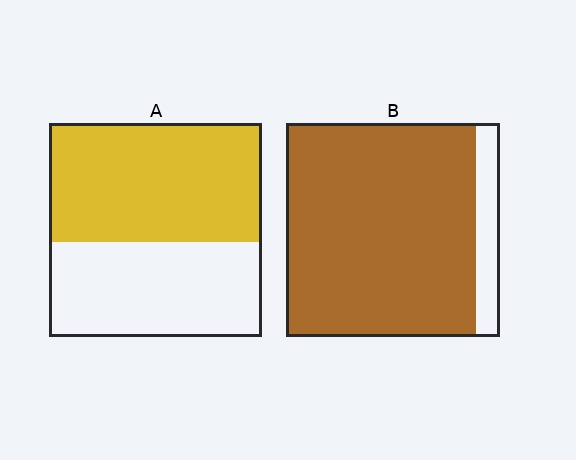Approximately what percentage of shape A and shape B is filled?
A is approximately 55% and B is approximately 90%.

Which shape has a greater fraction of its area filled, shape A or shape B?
Shape B.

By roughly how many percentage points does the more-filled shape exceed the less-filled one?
By roughly 35 percentage points (B over A).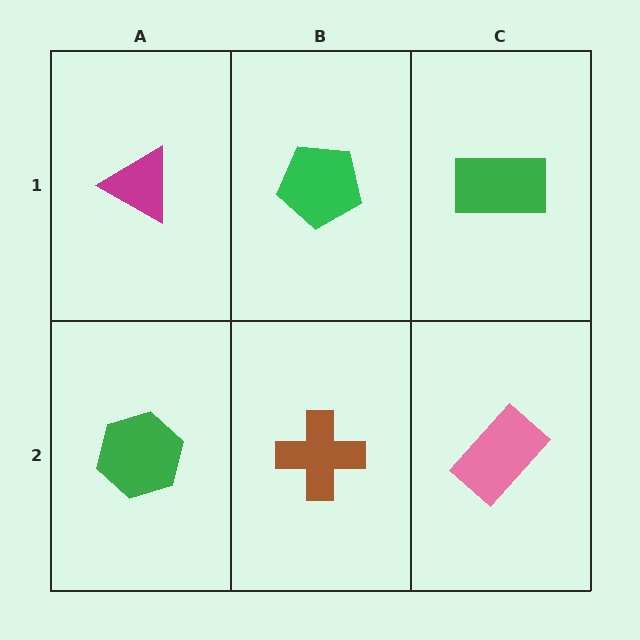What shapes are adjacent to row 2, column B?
A green pentagon (row 1, column B), a green hexagon (row 2, column A), a pink rectangle (row 2, column C).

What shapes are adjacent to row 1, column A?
A green hexagon (row 2, column A), a green pentagon (row 1, column B).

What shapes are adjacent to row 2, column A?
A magenta triangle (row 1, column A), a brown cross (row 2, column B).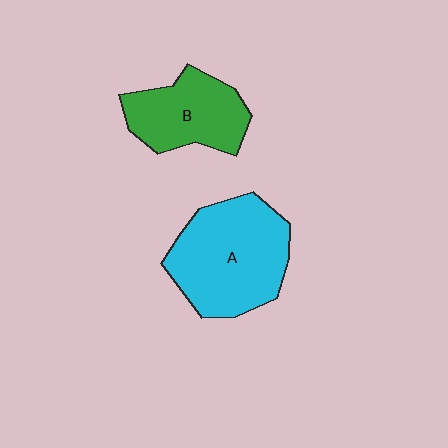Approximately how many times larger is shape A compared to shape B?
Approximately 1.5 times.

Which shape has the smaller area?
Shape B (green).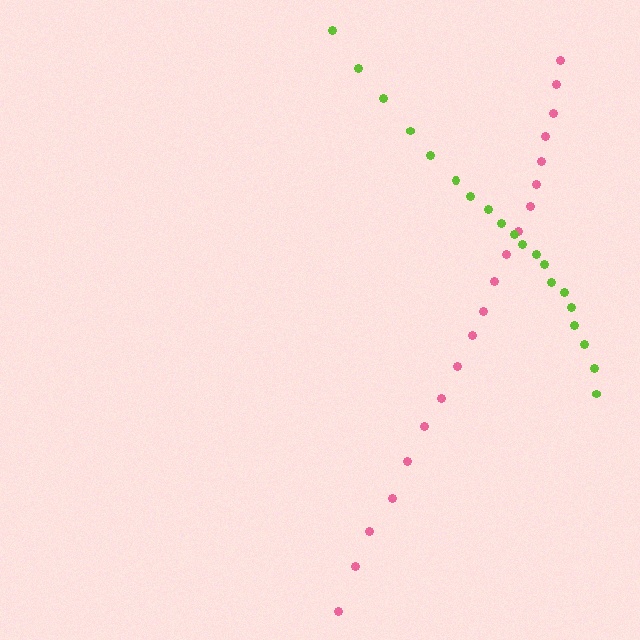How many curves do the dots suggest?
There are 2 distinct paths.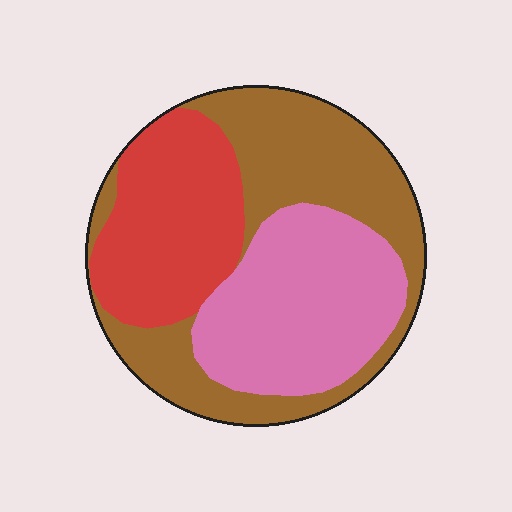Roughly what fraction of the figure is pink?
Pink takes up about one third (1/3) of the figure.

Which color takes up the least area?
Red, at roughly 25%.